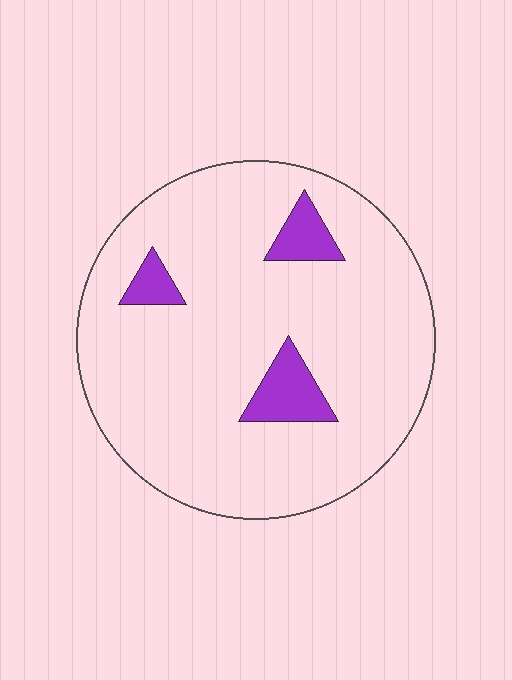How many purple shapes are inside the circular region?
3.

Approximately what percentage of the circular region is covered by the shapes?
Approximately 10%.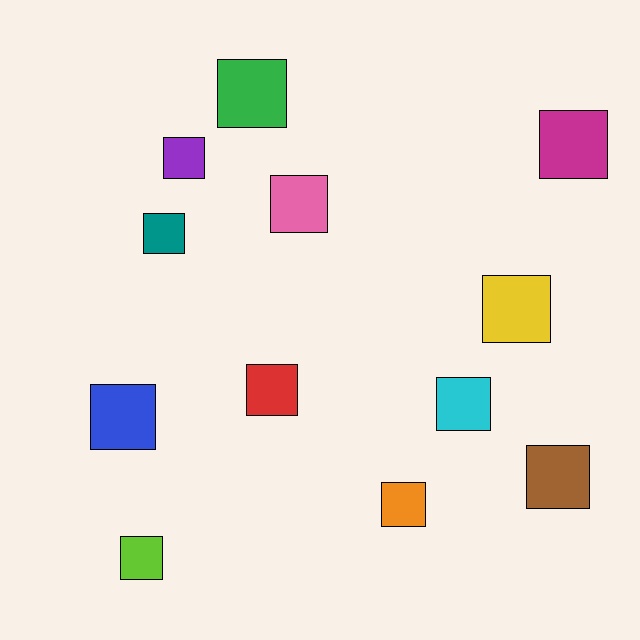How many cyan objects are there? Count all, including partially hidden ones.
There is 1 cyan object.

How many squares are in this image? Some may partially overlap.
There are 12 squares.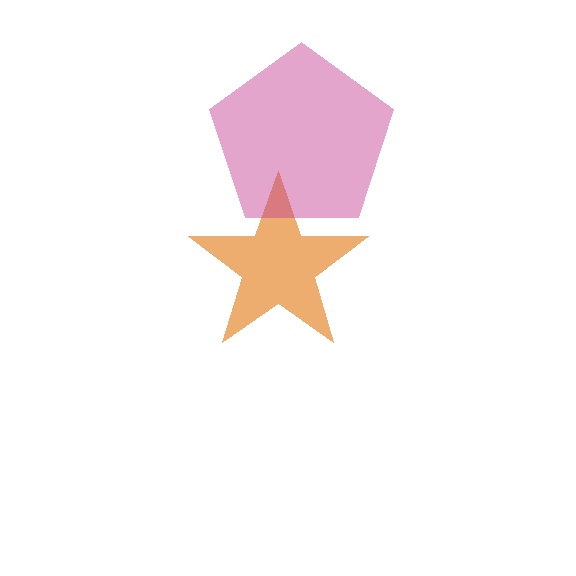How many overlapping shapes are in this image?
There are 2 overlapping shapes in the image.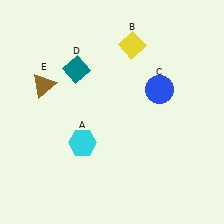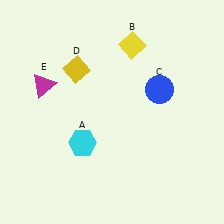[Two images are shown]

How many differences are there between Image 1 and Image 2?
There are 2 differences between the two images.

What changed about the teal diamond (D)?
In Image 1, D is teal. In Image 2, it changed to yellow.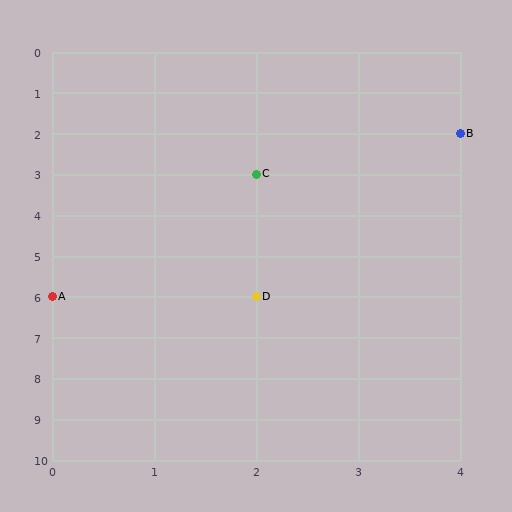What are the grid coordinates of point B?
Point B is at grid coordinates (4, 2).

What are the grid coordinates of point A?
Point A is at grid coordinates (0, 6).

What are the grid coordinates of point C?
Point C is at grid coordinates (2, 3).